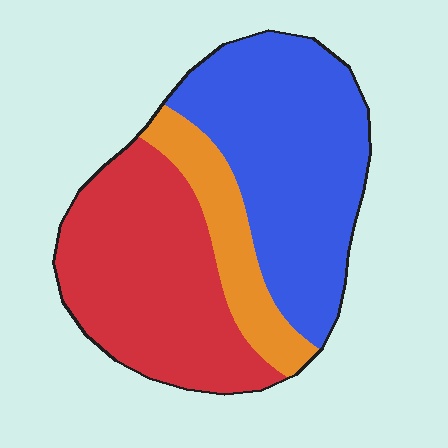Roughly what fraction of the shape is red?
Red covers around 40% of the shape.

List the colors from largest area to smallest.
From largest to smallest: blue, red, orange.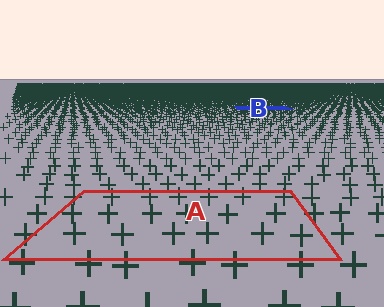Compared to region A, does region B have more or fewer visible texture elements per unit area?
Region B has more texture elements per unit area — they are packed more densely because it is farther away.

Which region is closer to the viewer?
Region A is closer. The texture elements there are larger and more spread out.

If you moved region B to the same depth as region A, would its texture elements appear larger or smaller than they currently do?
They would appear larger. At a closer depth, the same texture elements are projected at a bigger on-screen size.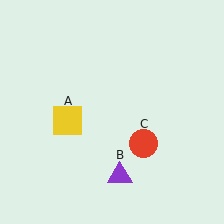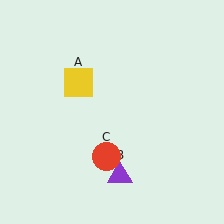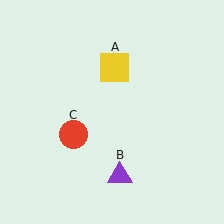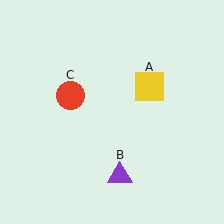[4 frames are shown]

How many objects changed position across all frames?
2 objects changed position: yellow square (object A), red circle (object C).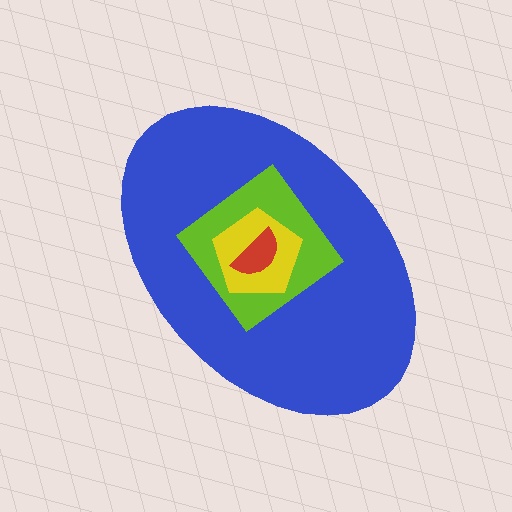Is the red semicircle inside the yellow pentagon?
Yes.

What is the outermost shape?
The blue ellipse.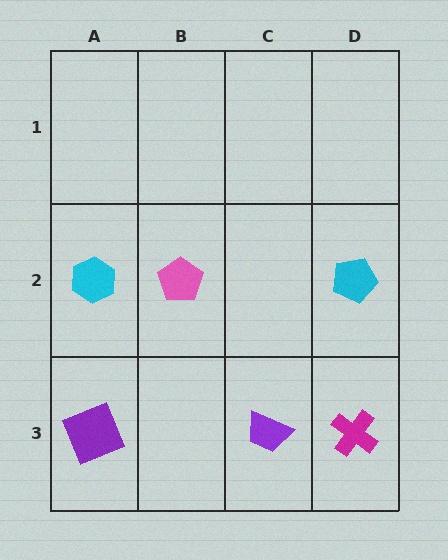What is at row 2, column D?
A cyan pentagon.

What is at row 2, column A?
A cyan hexagon.